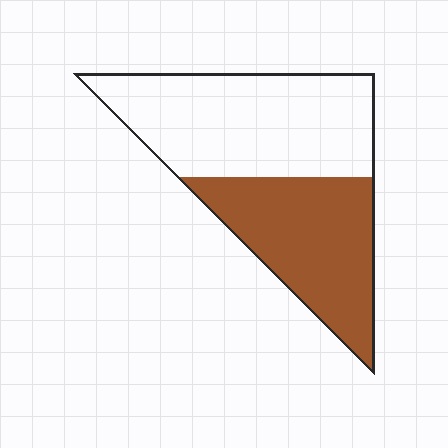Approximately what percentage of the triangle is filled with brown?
Approximately 45%.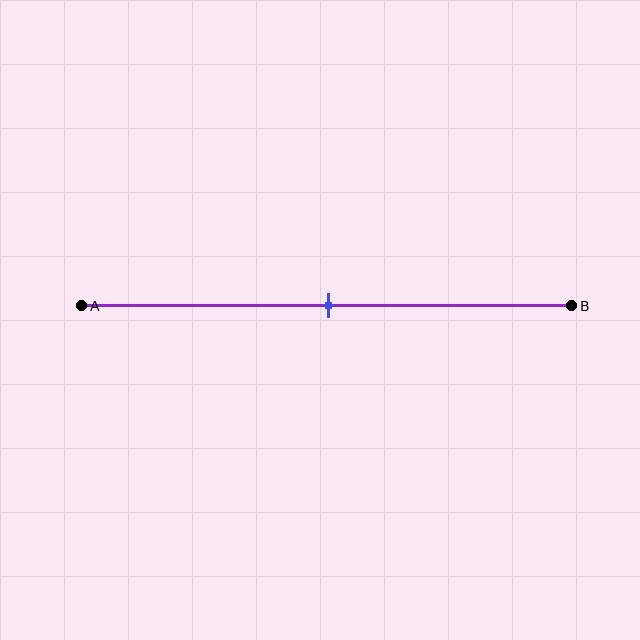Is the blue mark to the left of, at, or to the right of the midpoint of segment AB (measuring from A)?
The blue mark is approximately at the midpoint of segment AB.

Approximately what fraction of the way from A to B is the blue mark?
The blue mark is approximately 50% of the way from A to B.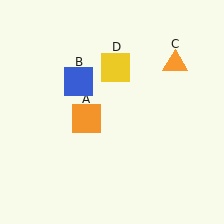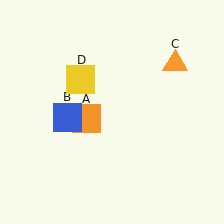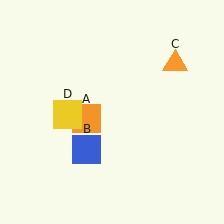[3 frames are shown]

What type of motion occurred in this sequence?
The blue square (object B), yellow square (object D) rotated counterclockwise around the center of the scene.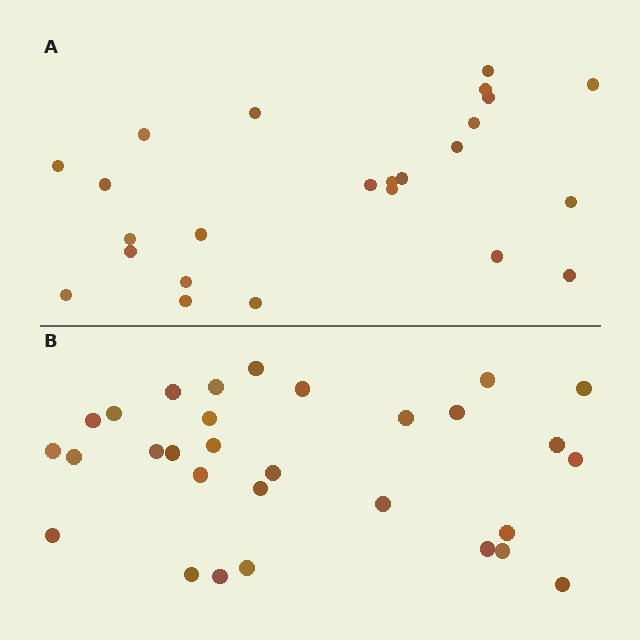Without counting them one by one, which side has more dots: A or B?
Region B (the bottom region) has more dots.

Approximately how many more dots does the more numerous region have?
Region B has about 6 more dots than region A.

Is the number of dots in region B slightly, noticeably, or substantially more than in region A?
Region B has noticeably more, but not dramatically so. The ratio is roughly 1.2 to 1.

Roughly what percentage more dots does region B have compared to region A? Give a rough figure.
About 25% more.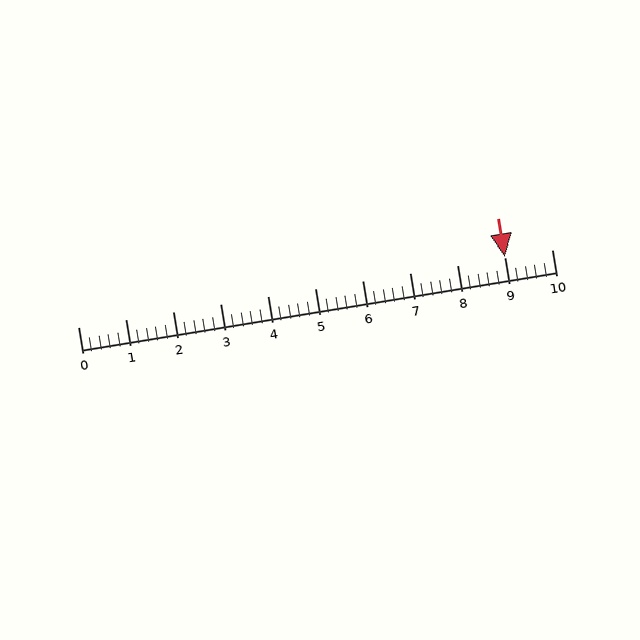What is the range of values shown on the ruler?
The ruler shows values from 0 to 10.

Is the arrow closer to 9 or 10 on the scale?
The arrow is closer to 9.